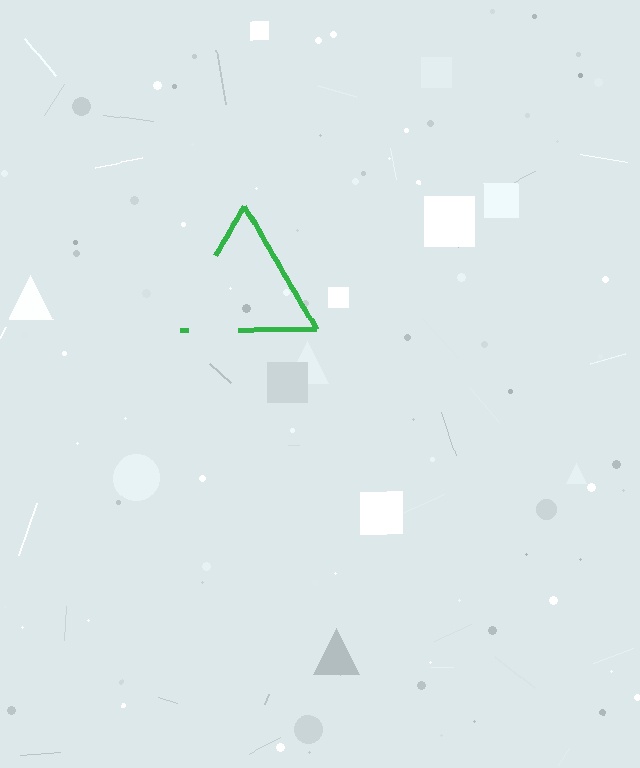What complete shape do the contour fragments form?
The contour fragments form a triangle.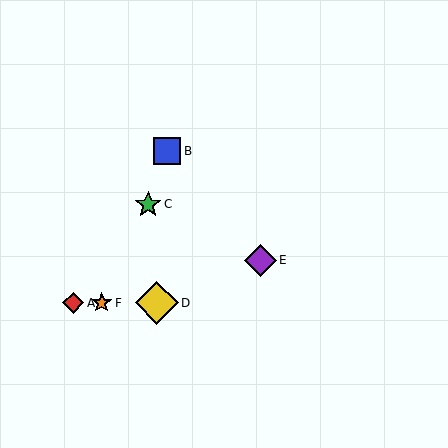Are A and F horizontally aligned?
Yes, both are at y≈303.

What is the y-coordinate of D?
Object D is at y≈303.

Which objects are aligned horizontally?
Objects A, D, F are aligned horizontally.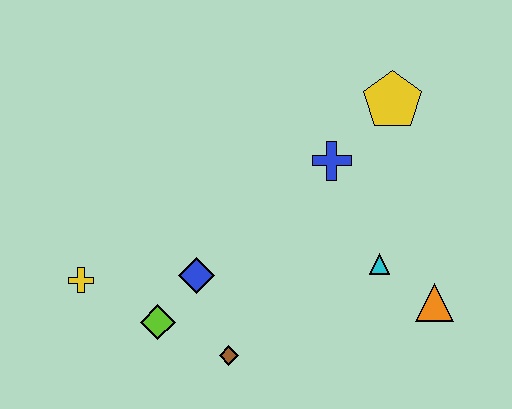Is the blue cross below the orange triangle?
No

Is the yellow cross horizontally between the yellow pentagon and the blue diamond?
No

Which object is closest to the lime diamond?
The blue diamond is closest to the lime diamond.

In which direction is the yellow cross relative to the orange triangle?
The yellow cross is to the left of the orange triangle.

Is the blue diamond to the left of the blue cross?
Yes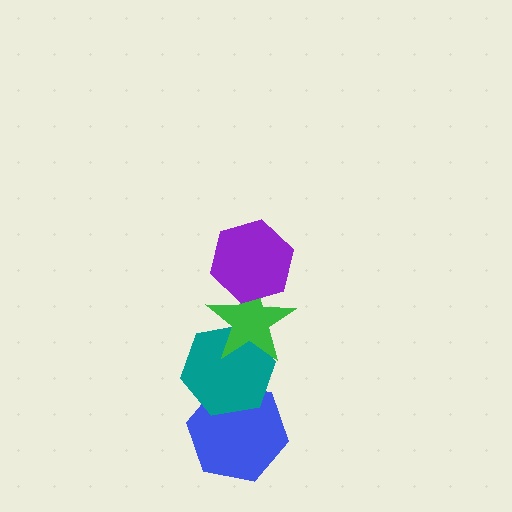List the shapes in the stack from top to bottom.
From top to bottom: the purple hexagon, the green star, the teal hexagon, the blue hexagon.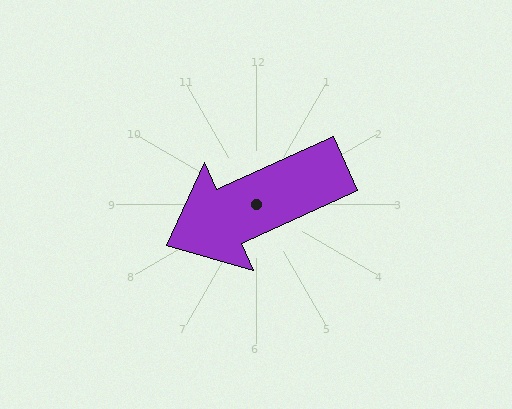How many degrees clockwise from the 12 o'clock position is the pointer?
Approximately 246 degrees.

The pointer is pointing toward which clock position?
Roughly 8 o'clock.